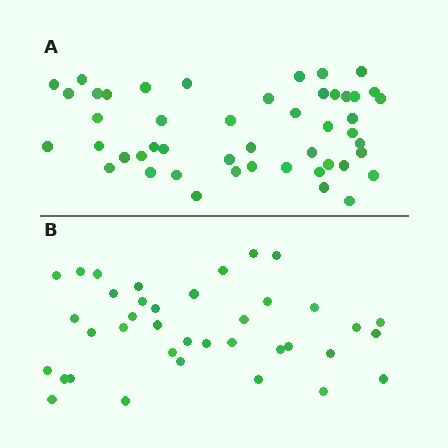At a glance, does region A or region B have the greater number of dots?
Region A (the top region) has more dots.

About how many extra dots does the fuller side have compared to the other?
Region A has roughly 10 or so more dots than region B.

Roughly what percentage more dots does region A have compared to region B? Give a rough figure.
About 25% more.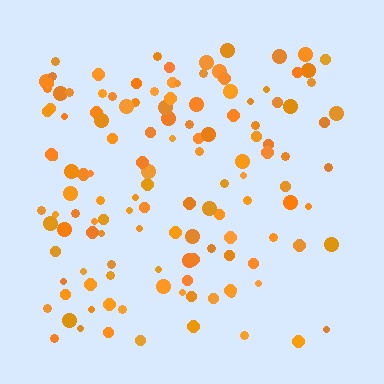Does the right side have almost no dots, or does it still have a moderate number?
Still a moderate number, just noticeably fewer than the left.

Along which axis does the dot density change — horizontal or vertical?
Horizontal.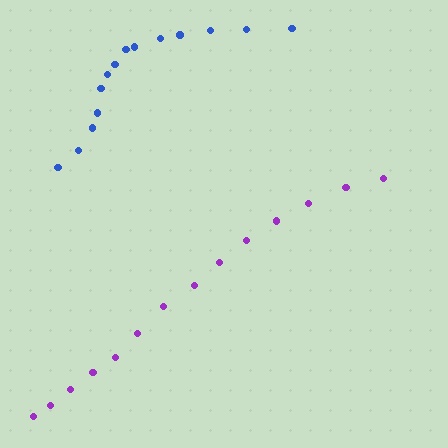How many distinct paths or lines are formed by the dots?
There are 2 distinct paths.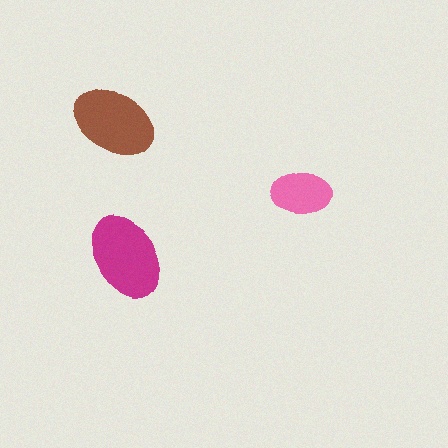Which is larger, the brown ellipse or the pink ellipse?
The brown one.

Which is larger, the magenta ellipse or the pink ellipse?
The magenta one.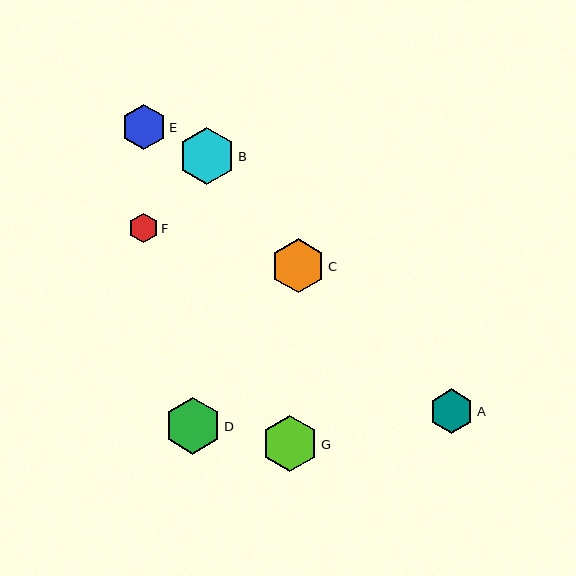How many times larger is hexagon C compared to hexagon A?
Hexagon C is approximately 1.2 times the size of hexagon A.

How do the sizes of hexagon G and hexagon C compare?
Hexagon G and hexagon C are approximately the same size.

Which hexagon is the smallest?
Hexagon F is the smallest with a size of approximately 30 pixels.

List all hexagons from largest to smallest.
From largest to smallest: D, G, B, C, E, A, F.